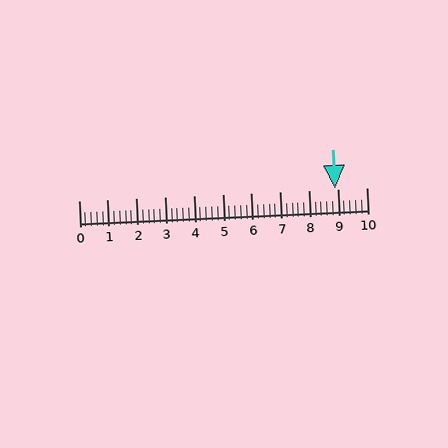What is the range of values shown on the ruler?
The ruler shows values from 0 to 10.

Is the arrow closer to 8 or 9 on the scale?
The arrow is closer to 9.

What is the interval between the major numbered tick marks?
The major tick marks are spaced 1 units apart.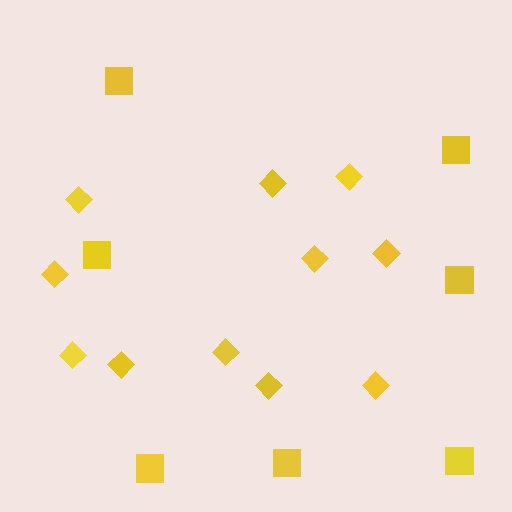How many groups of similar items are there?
There are 2 groups: one group of diamonds (11) and one group of squares (7).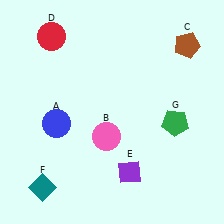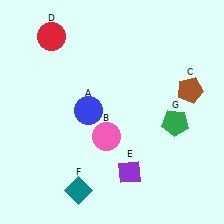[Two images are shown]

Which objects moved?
The objects that moved are: the blue circle (A), the brown pentagon (C), the teal diamond (F).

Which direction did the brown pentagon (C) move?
The brown pentagon (C) moved down.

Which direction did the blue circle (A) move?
The blue circle (A) moved right.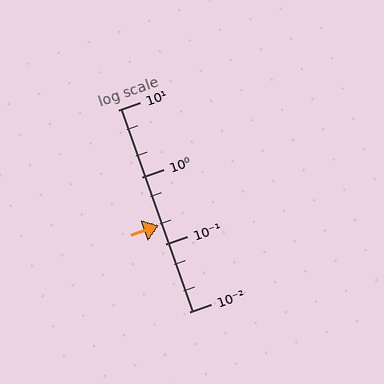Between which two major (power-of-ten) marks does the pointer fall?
The pointer is between 0.1 and 1.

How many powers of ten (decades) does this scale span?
The scale spans 3 decades, from 0.01 to 10.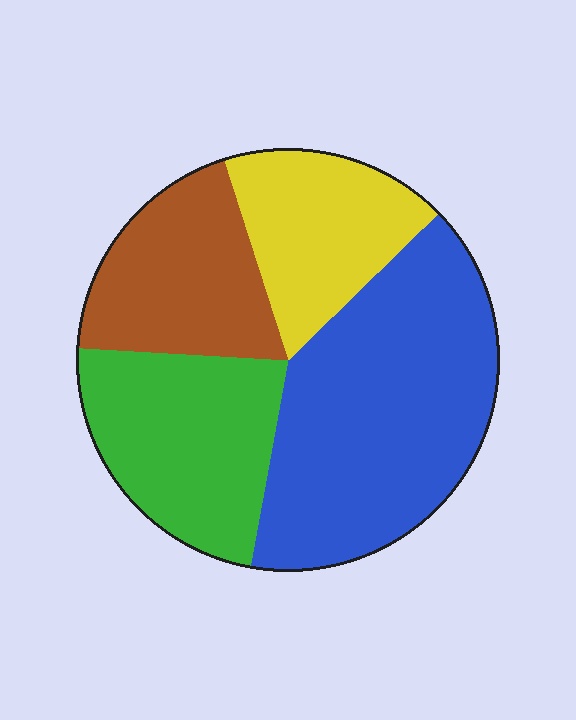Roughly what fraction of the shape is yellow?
Yellow covers 18% of the shape.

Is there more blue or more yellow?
Blue.